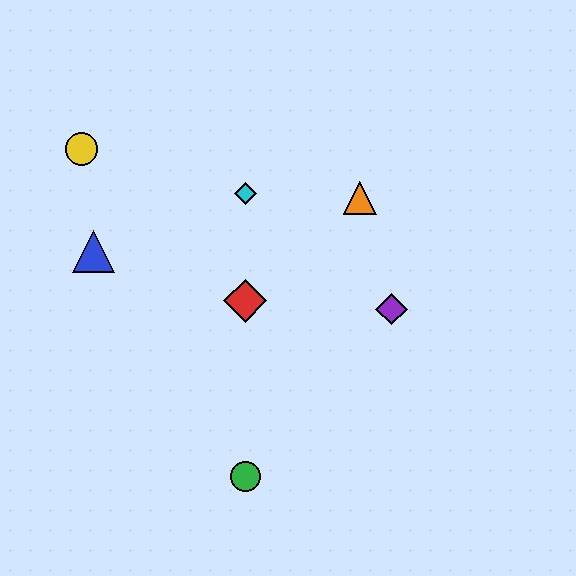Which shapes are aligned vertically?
The red diamond, the green circle, the cyan diamond are aligned vertically.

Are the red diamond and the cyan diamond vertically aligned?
Yes, both are at x≈245.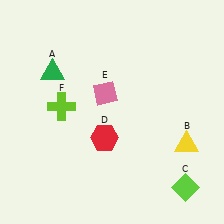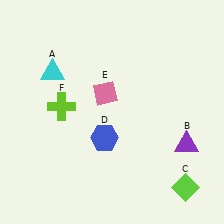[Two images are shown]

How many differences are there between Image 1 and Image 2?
There are 3 differences between the two images.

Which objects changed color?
A changed from green to cyan. B changed from yellow to purple. D changed from red to blue.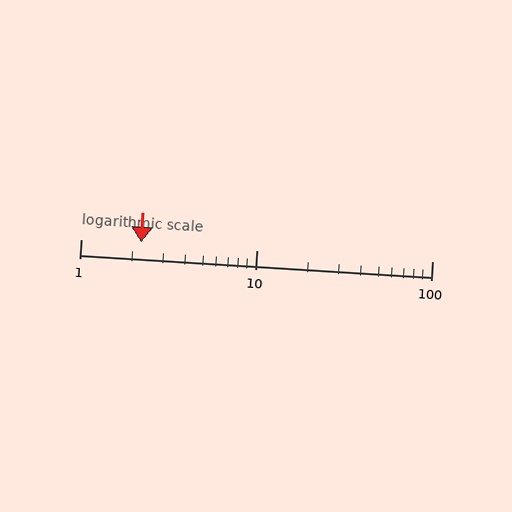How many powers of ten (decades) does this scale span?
The scale spans 2 decades, from 1 to 100.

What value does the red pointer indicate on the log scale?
The pointer indicates approximately 2.2.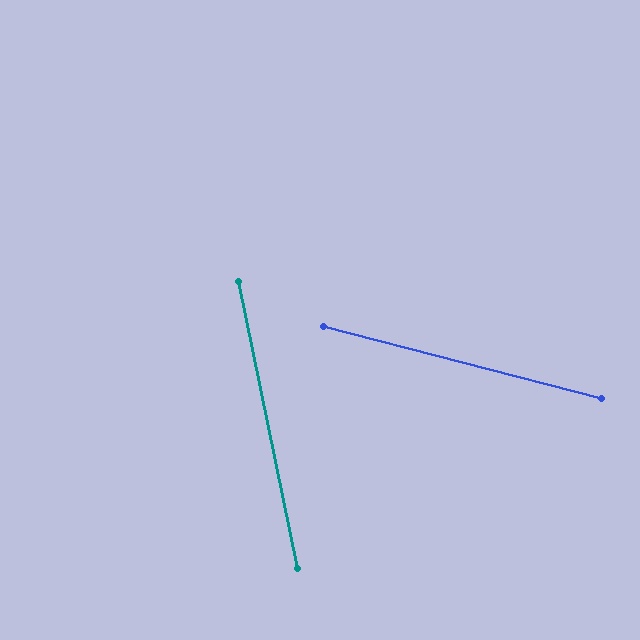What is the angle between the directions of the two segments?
Approximately 64 degrees.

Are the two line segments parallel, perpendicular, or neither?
Neither parallel nor perpendicular — they differ by about 64°.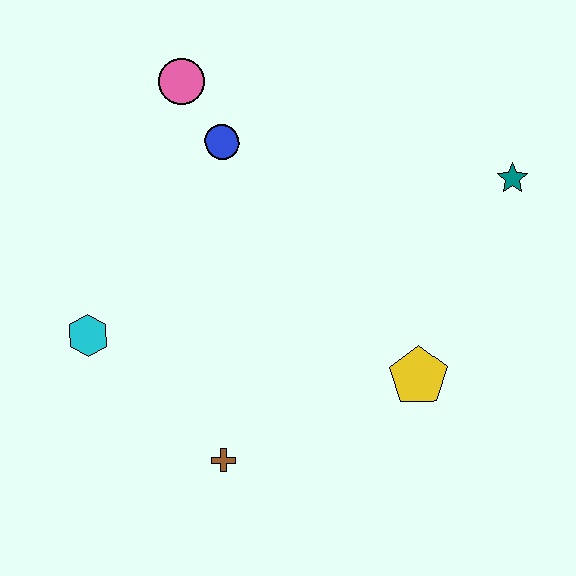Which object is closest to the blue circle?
The pink circle is closest to the blue circle.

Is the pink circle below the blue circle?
No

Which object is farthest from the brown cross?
The teal star is farthest from the brown cross.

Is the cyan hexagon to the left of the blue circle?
Yes